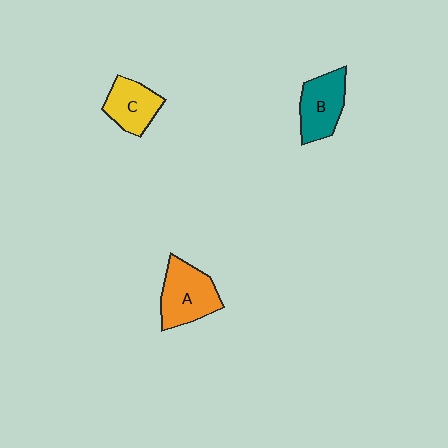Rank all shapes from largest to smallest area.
From largest to smallest: A (orange), B (teal), C (yellow).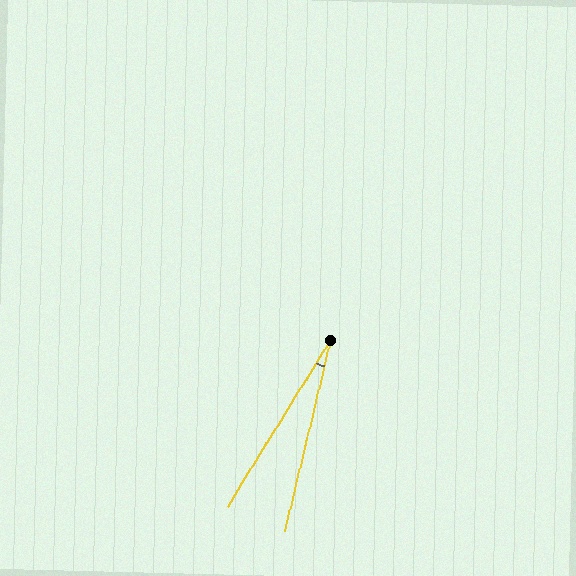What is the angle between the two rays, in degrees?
Approximately 18 degrees.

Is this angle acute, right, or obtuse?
It is acute.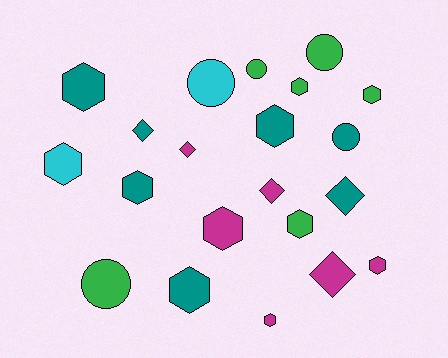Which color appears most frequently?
Teal, with 7 objects.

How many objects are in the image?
There are 21 objects.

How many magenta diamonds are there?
There are 3 magenta diamonds.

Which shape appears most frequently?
Hexagon, with 11 objects.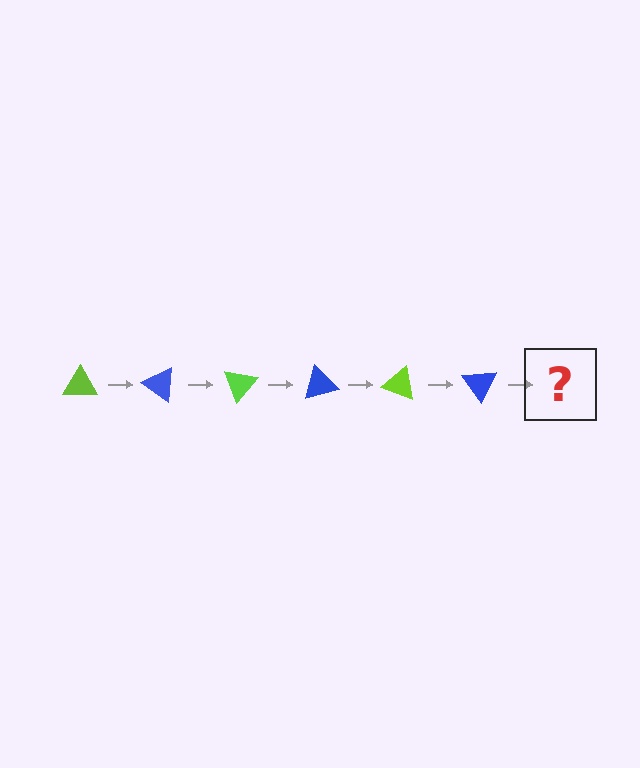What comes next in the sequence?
The next element should be a lime triangle, rotated 210 degrees from the start.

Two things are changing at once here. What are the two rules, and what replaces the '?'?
The two rules are that it rotates 35 degrees each step and the color cycles through lime and blue. The '?' should be a lime triangle, rotated 210 degrees from the start.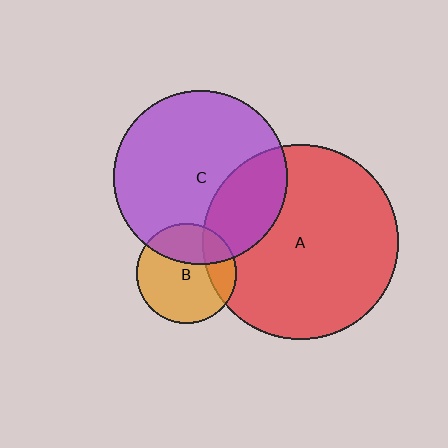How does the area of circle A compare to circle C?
Approximately 1.3 times.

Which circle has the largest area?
Circle A (red).